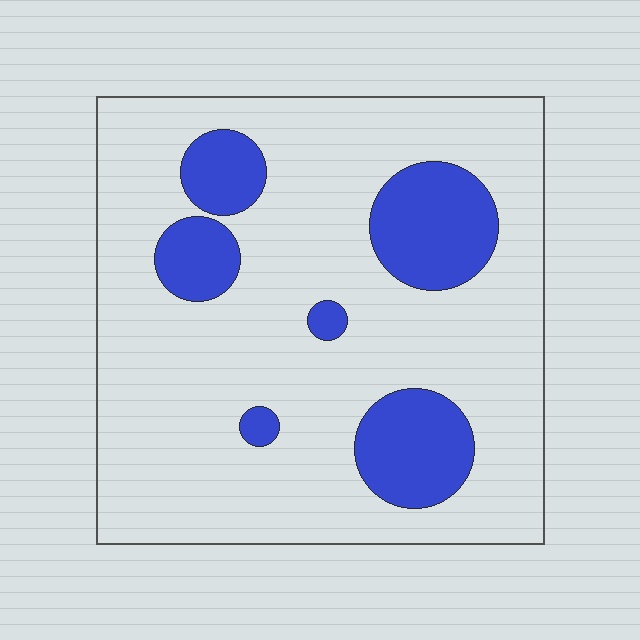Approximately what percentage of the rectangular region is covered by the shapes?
Approximately 20%.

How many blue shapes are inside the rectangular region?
6.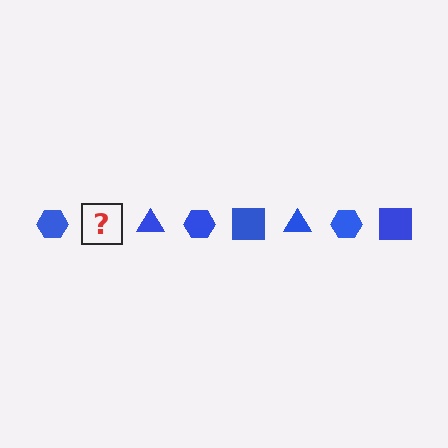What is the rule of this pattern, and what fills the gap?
The rule is that the pattern cycles through hexagon, square, triangle shapes in blue. The gap should be filled with a blue square.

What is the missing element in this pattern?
The missing element is a blue square.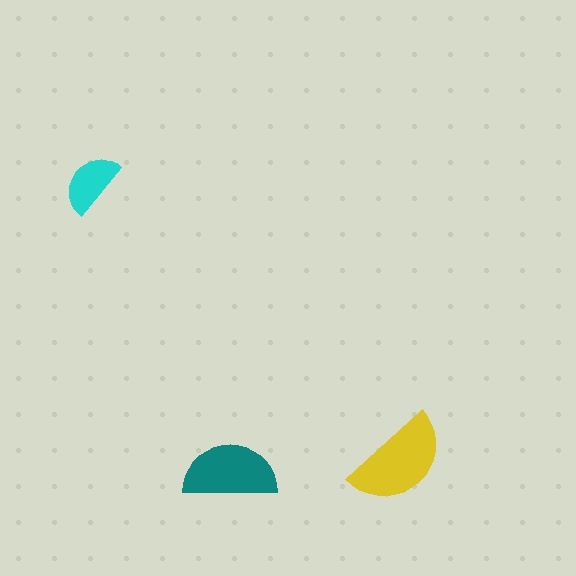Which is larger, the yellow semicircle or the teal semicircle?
The yellow one.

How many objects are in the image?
There are 3 objects in the image.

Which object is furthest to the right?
The yellow semicircle is rightmost.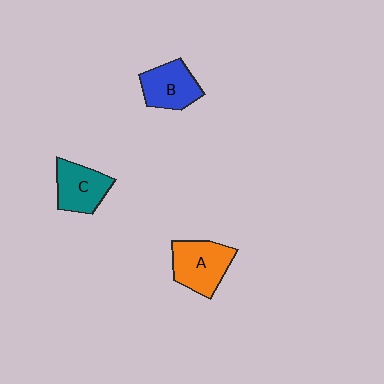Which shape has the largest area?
Shape A (orange).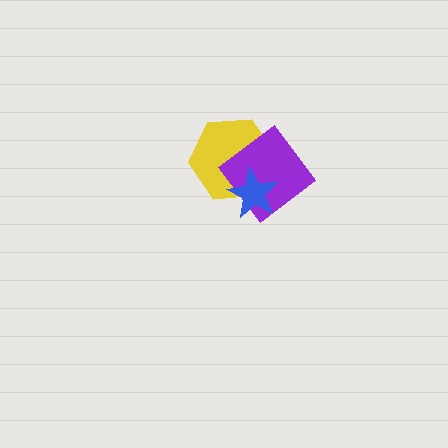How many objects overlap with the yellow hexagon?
2 objects overlap with the yellow hexagon.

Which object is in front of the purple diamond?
The blue star is in front of the purple diamond.